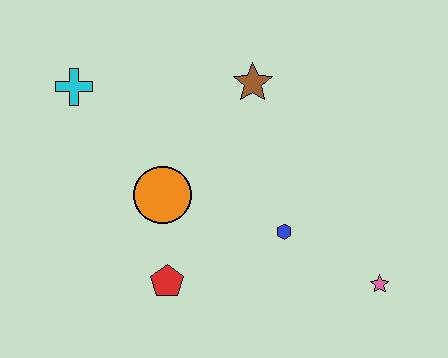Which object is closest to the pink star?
The blue hexagon is closest to the pink star.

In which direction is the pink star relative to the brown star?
The pink star is below the brown star.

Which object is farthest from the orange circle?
The pink star is farthest from the orange circle.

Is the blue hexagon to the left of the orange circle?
No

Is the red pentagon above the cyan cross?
No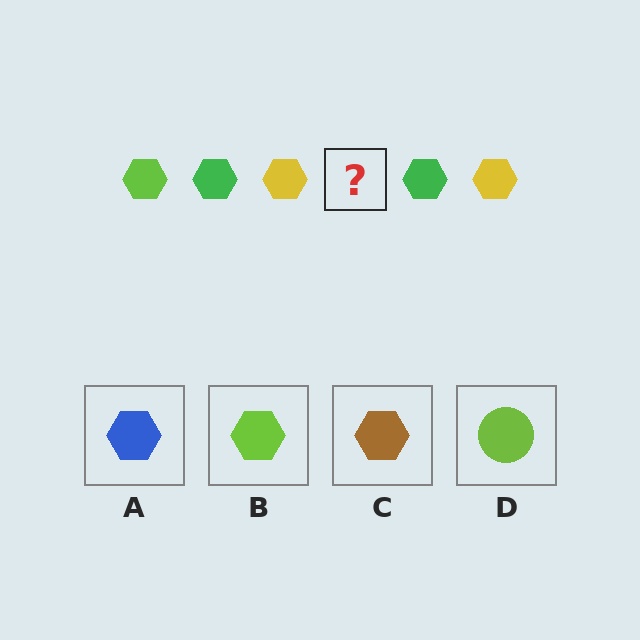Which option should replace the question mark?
Option B.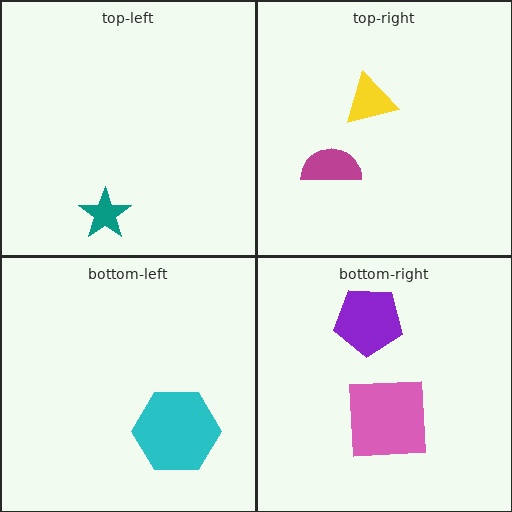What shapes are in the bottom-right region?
The pink square, the purple pentagon.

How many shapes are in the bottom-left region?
1.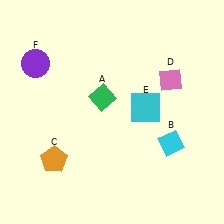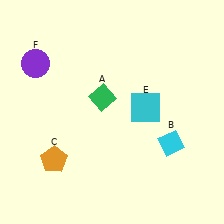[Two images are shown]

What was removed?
The pink diamond (D) was removed in Image 2.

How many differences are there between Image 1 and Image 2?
There is 1 difference between the two images.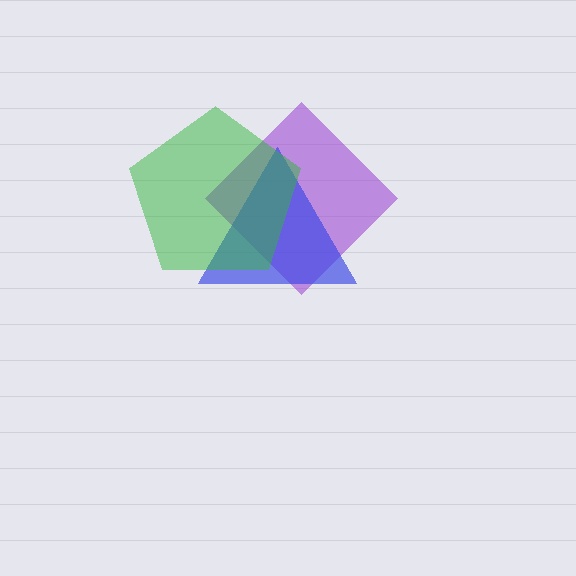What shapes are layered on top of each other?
The layered shapes are: a purple diamond, a blue triangle, a green pentagon.